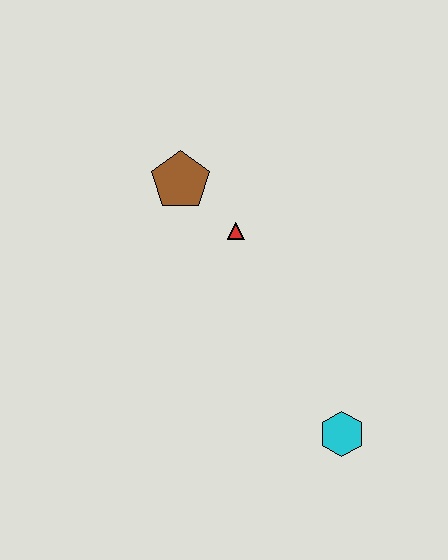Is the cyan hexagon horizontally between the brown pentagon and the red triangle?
No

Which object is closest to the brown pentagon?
The red triangle is closest to the brown pentagon.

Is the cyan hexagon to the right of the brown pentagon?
Yes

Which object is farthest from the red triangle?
The cyan hexagon is farthest from the red triangle.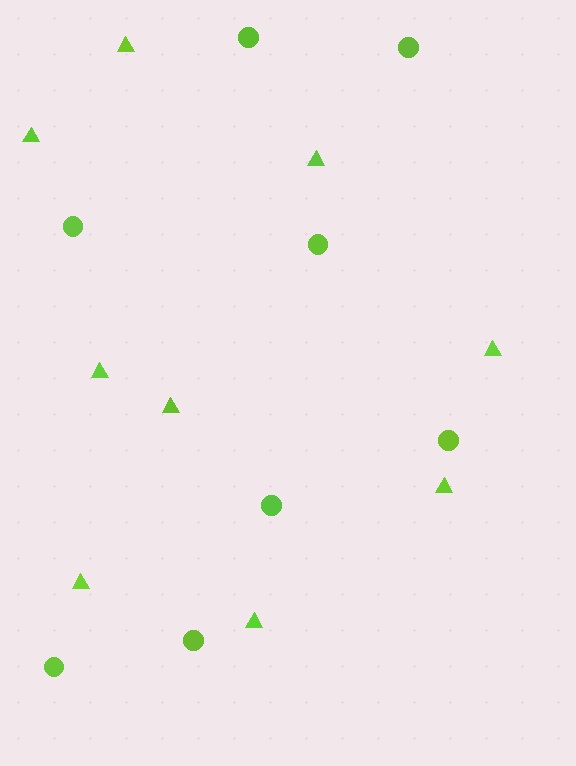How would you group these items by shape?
There are 2 groups: one group of circles (8) and one group of triangles (9).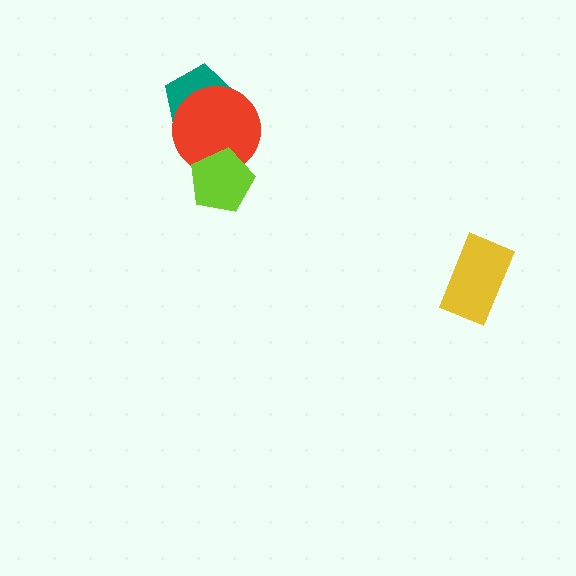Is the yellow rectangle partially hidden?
No, no other shape covers it.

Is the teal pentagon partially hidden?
Yes, it is partially covered by another shape.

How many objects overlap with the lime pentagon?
1 object overlaps with the lime pentagon.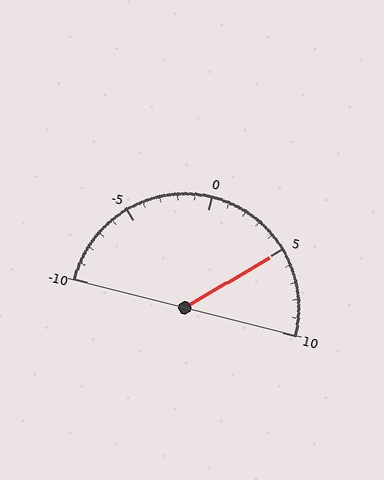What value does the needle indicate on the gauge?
The needle indicates approximately 5.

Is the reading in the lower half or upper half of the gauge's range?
The reading is in the upper half of the range (-10 to 10).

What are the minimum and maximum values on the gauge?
The gauge ranges from -10 to 10.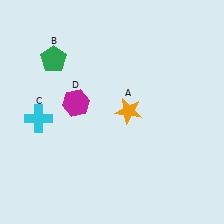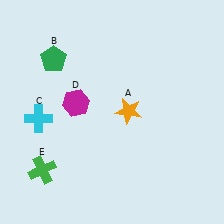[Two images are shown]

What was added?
A green cross (E) was added in Image 2.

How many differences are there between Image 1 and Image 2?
There is 1 difference between the two images.